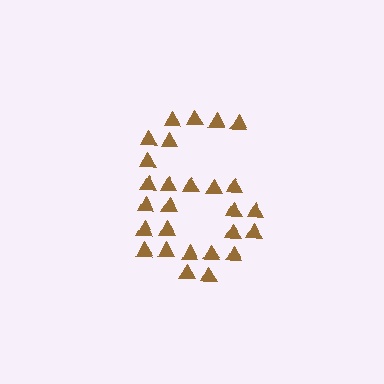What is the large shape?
The large shape is the digit 6.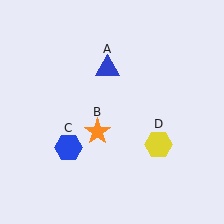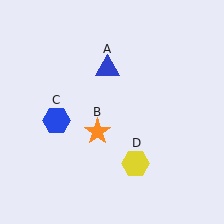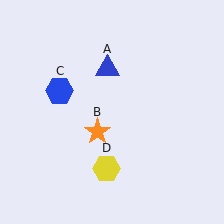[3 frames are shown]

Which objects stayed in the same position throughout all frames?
Blue triangle (object A) and orange star (object B) remained stationary.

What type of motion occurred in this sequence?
The blue hexagon (object C), yellow hexagon (object D) rotated clockwise around the center of the scene.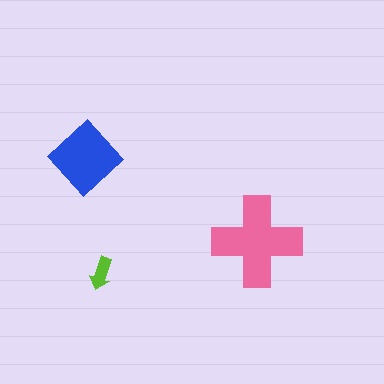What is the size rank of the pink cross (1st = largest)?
1st.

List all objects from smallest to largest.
The lime arrow, the blue diamond, the pink cross.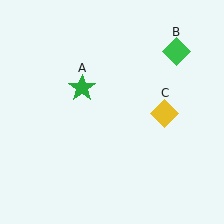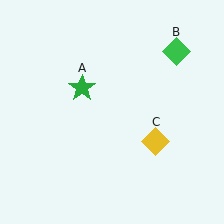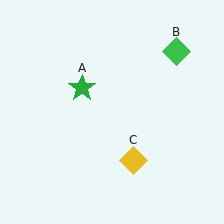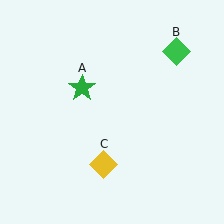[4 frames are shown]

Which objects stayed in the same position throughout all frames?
Green star (object A) and green diamond (object B) remained stationary.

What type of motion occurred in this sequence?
The yellow diamond (object C) rotated clockwise around the center of the scene.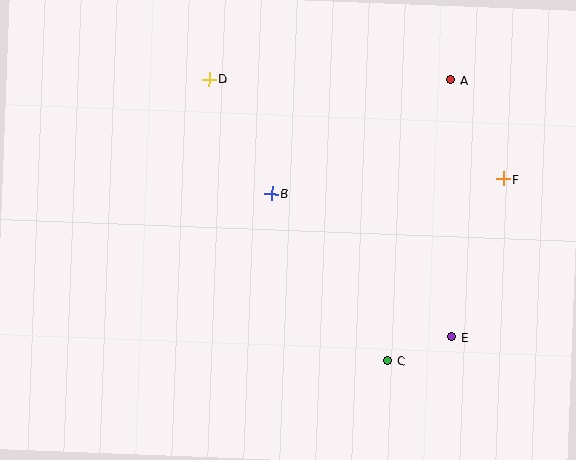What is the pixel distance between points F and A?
The distance between F and A is 112 pixels.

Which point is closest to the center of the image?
Point B at (272, 194) is closest to the center.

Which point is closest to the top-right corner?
Point A is closest to the top-right corner.